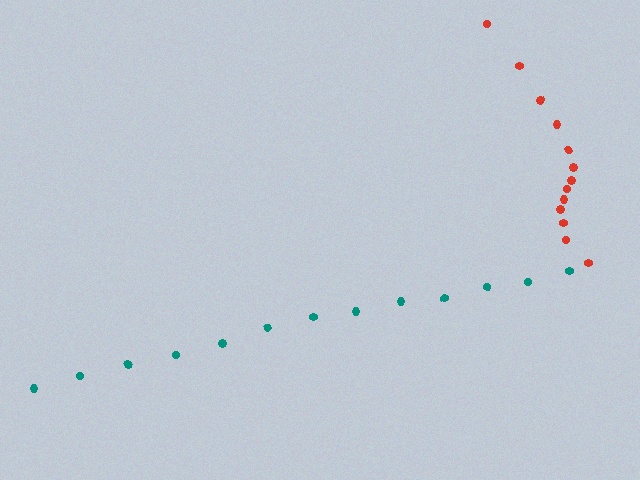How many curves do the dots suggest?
There are 2 distinct paths.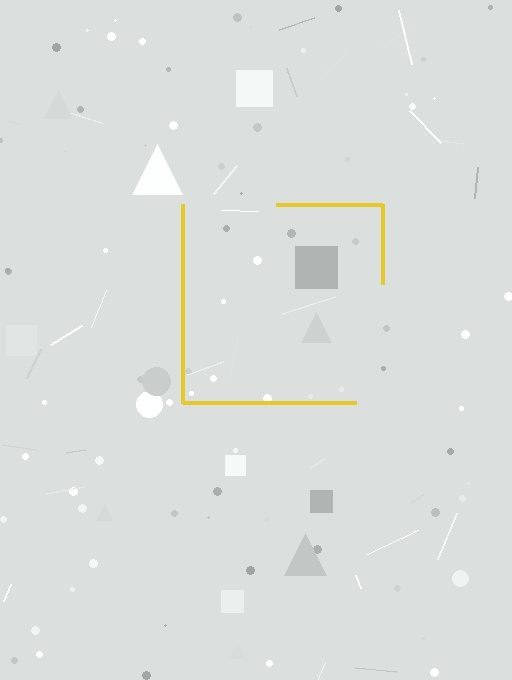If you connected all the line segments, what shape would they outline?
They would outline a square.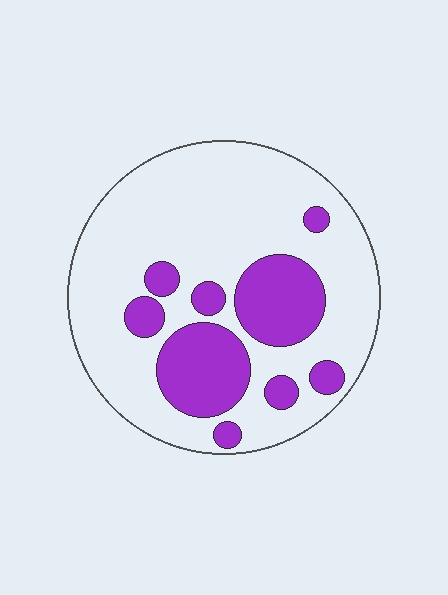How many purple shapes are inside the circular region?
9.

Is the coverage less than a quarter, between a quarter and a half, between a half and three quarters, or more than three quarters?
Between a quarter and a half.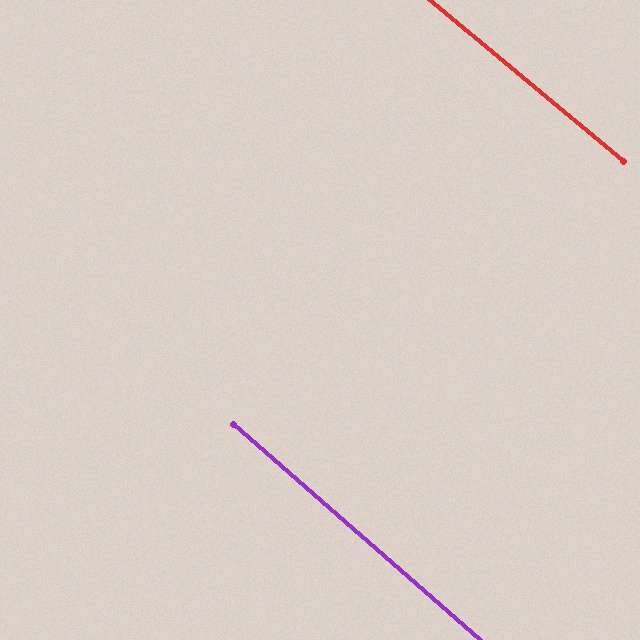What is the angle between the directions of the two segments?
Approximately 1 degree.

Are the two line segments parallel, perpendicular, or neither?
Parallel — their directions differ by only 1.3°.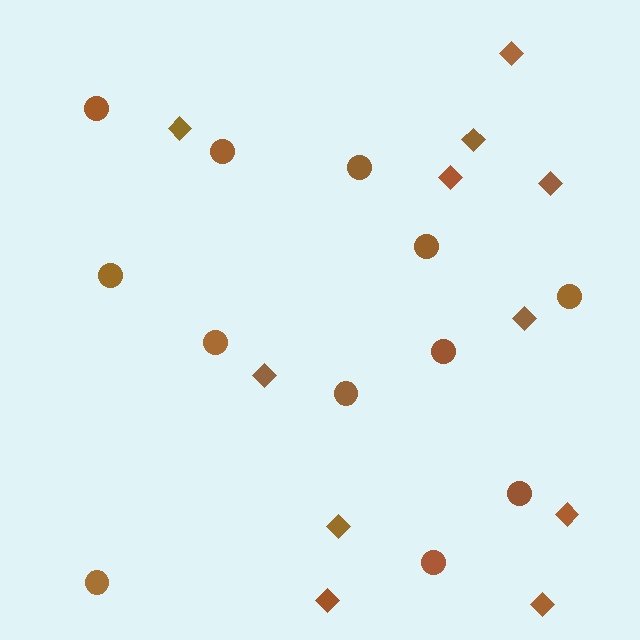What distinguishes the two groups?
There are 2 groups: one group of diamonds (11) and one group of circles (12).